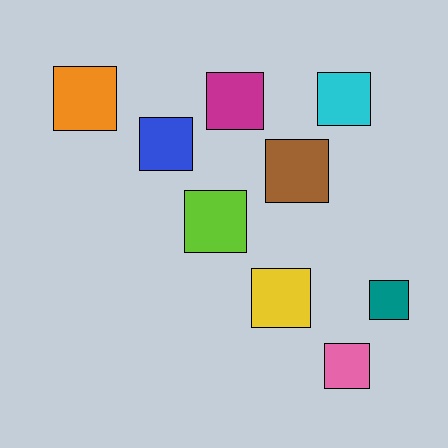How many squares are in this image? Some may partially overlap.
There are 9 squares.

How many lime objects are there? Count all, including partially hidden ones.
There is 1 lime object.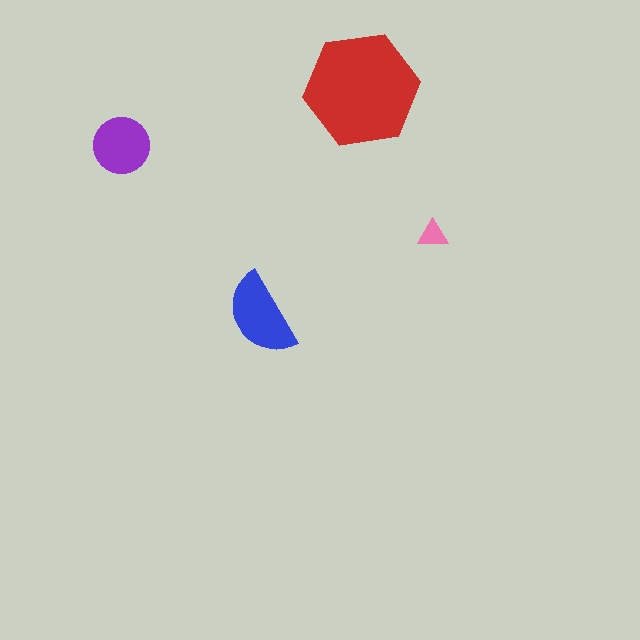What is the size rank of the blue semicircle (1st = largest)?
2nd.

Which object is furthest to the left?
The purple circle is leftmost.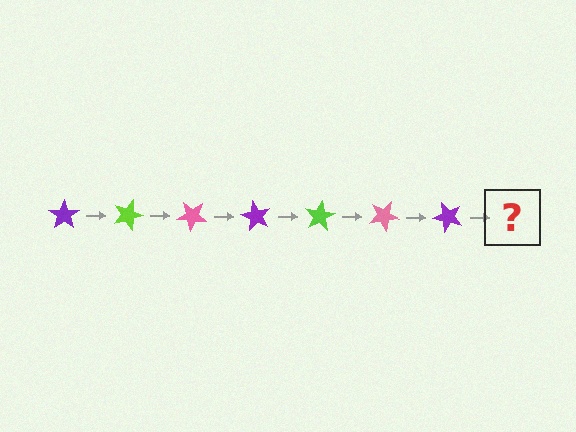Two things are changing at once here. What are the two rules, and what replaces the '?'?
The two rules are that it rotates 20 degrees each step and the color cycles through purple, lime, and pink. The '?' should be a lime star, rotated 140 degrees from the start.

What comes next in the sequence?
The next element should be a lime star, rotated 140 degrees from the start.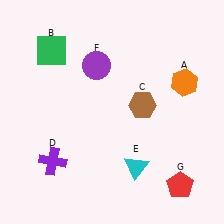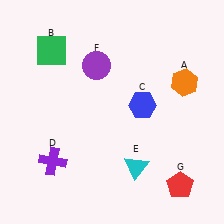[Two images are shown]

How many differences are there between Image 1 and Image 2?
There is 1 difference between the two images.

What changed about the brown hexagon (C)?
In Image 1, C is brown. In Image 2, it changed to blue.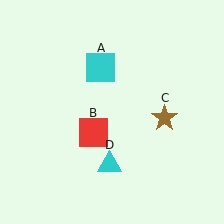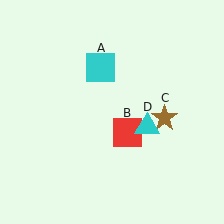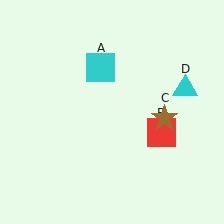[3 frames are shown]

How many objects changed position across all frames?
2 objects changed position: red square (object B), cyan triangle (object D).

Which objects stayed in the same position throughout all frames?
Cyan square (object A) and brown star (object C) remained stationary.